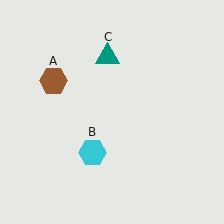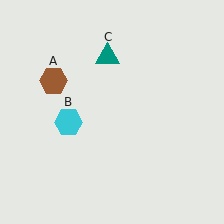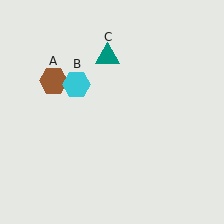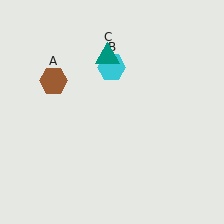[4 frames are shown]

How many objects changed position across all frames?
1 object changed position: cyan hexagon (object B).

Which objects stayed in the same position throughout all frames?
Brown hexagon (object A) and teal triangle (object C) remained stationary.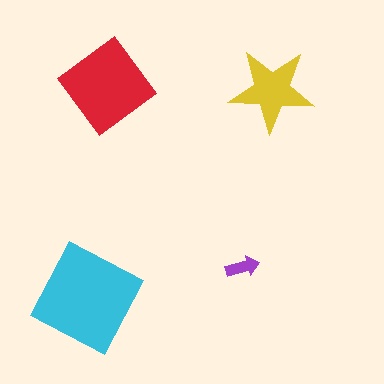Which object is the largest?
The cyan square.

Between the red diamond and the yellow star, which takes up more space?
The red diamond.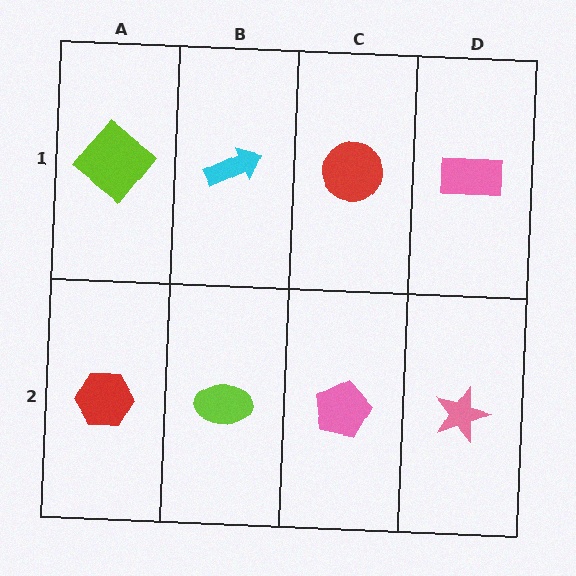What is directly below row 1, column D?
A pink star.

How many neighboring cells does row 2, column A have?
2.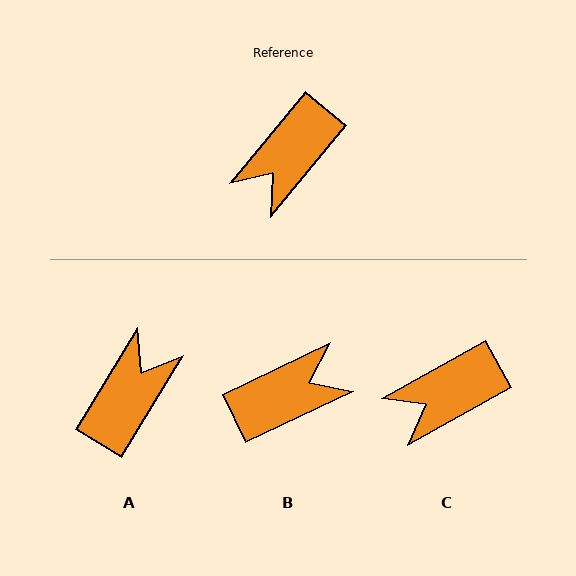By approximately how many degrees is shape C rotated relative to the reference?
Approximately 21 degrees clockwise.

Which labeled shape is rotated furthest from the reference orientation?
A, about 171 degrees away.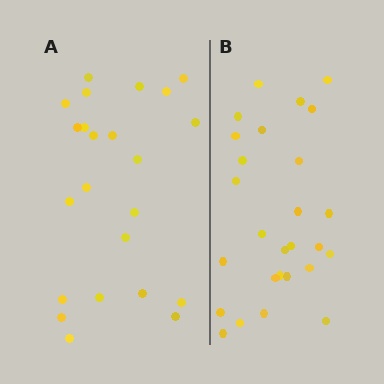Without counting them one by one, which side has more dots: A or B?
Region B (the right region) has more dots.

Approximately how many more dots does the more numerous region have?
Region B has about 4 more dots than region A.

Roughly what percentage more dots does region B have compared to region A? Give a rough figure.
About 15% more.